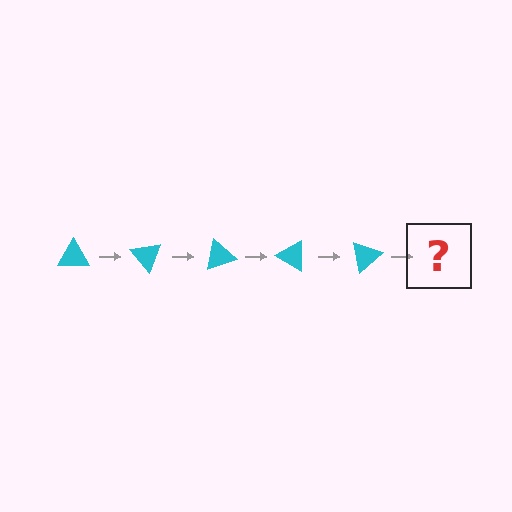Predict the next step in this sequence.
The next step is a cyan triangle rotated 250 degrees.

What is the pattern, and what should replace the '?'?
The pattern is that the triangle rotates 50 degrees each step. The '?' should be a cyan triangle rotated 250 degrees.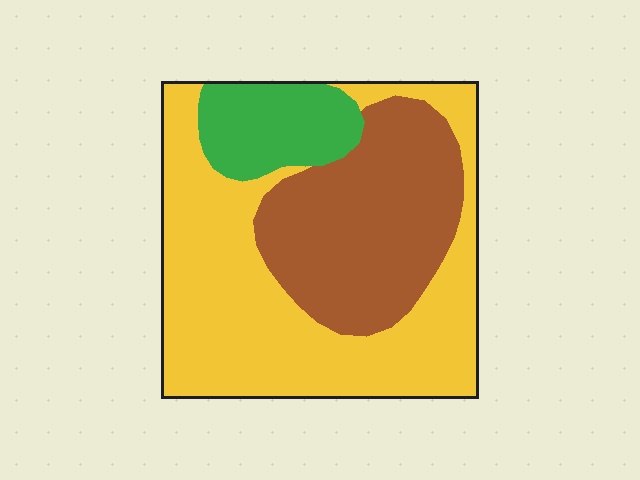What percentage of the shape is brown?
Brown covers 33% of the shape.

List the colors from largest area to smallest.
From largest to smallest: yellow, brown, green.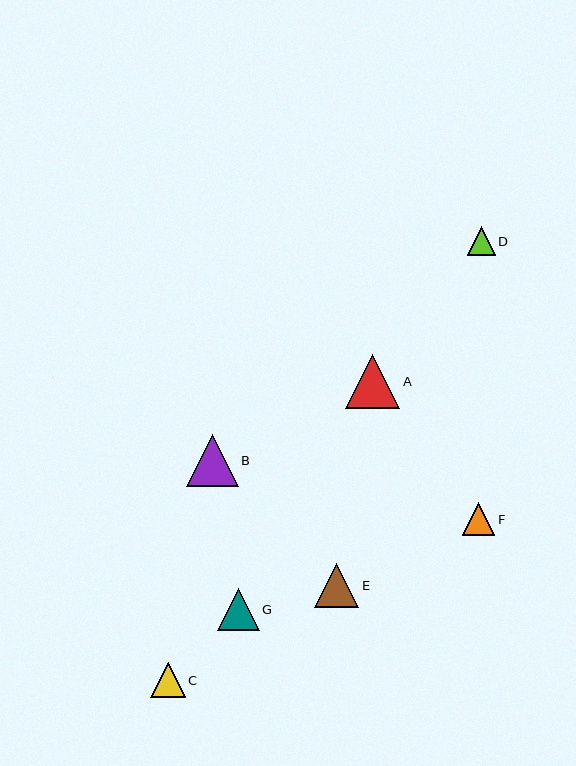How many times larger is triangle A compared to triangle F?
Triangle A is approximately 1.7 times the size of triangle F.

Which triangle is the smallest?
Triangle D is the smallest with a size of approximately 28 pixels.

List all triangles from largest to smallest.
From largest to smallest: A, B, E, G, C, F, D.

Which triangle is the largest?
Triangle A is the largest with a size of approximately 55 pixels.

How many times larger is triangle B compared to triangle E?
Triangle B is approximately 1.2 times the size of triangle E.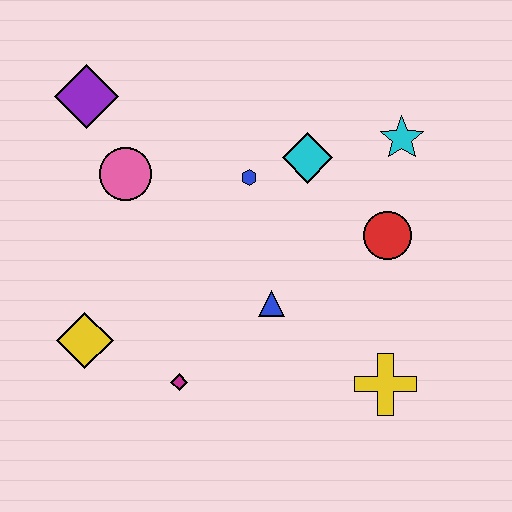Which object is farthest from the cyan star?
The yellow diamond is farthest from the cyan star.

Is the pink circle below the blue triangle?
No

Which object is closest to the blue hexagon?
The cyan diamond is closest to the blue hexagon.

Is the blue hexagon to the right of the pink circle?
Yes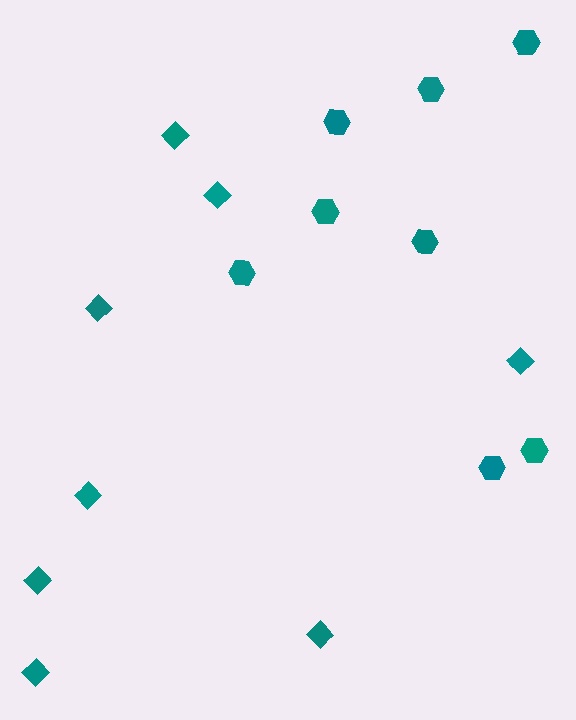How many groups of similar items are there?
There are 2 groups: one group of hexagons (8) and one group of diamonds (8).